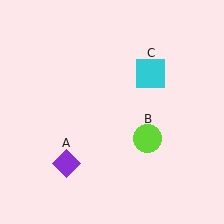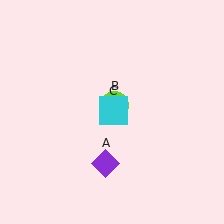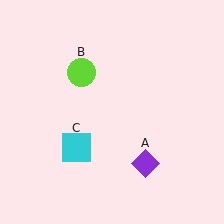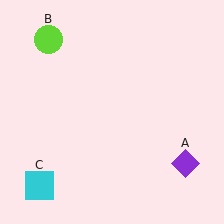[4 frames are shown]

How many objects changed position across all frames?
3 objects changed position: purple diamond (object A), lime circle (object B), cyan square (object C).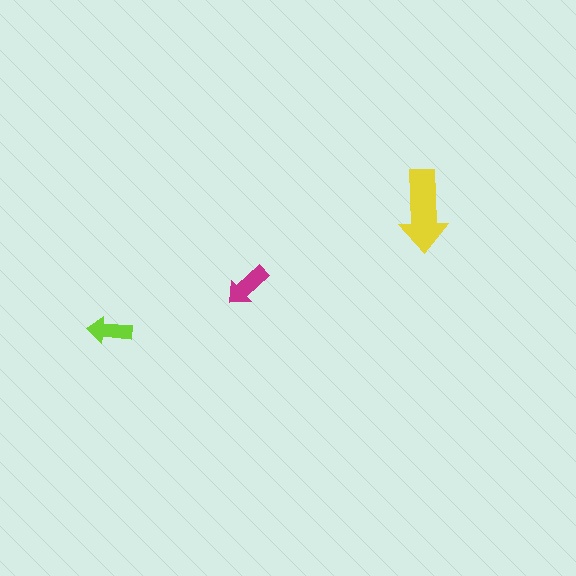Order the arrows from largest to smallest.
the yellow one, the magenta one, the lime one.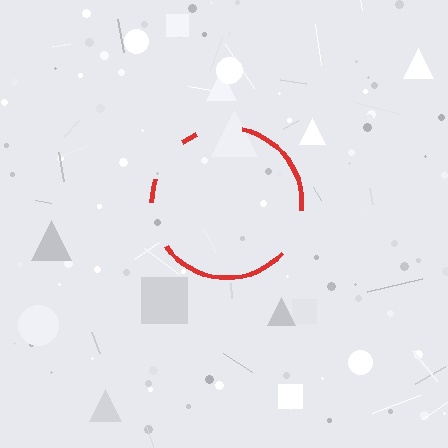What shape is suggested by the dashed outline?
The dashed outline suggests a circle.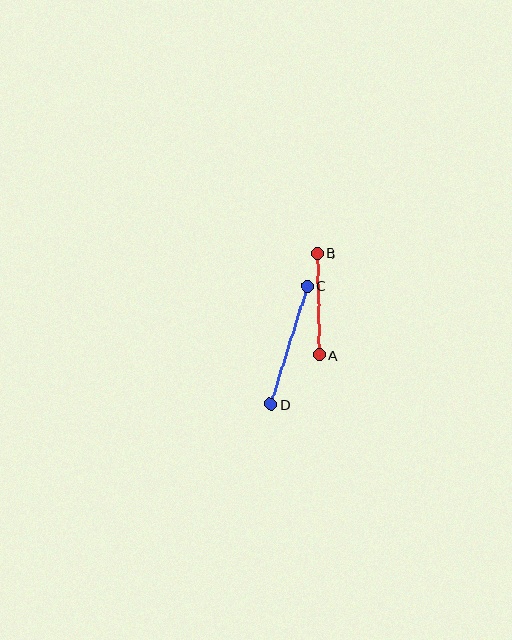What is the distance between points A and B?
The distance is approximately 102 pixels.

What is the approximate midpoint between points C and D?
The midpoint is at approximately (289, 345) pixels.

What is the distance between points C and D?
The distance is approximately 124 pixels.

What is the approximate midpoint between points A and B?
The midpoint is at approximately (318, 304) pixels.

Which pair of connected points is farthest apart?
Points C and D are farthest apart.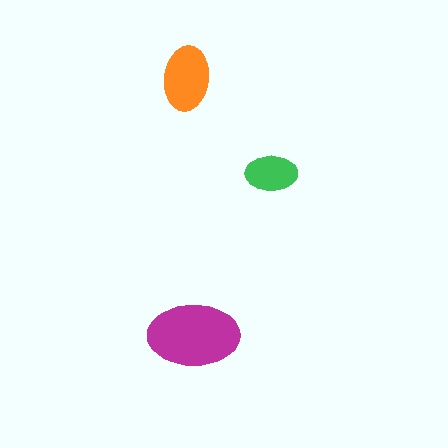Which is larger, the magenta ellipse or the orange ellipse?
The magenta one.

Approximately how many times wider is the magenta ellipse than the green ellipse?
About 2 times wider.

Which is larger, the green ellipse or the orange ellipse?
The orange one.